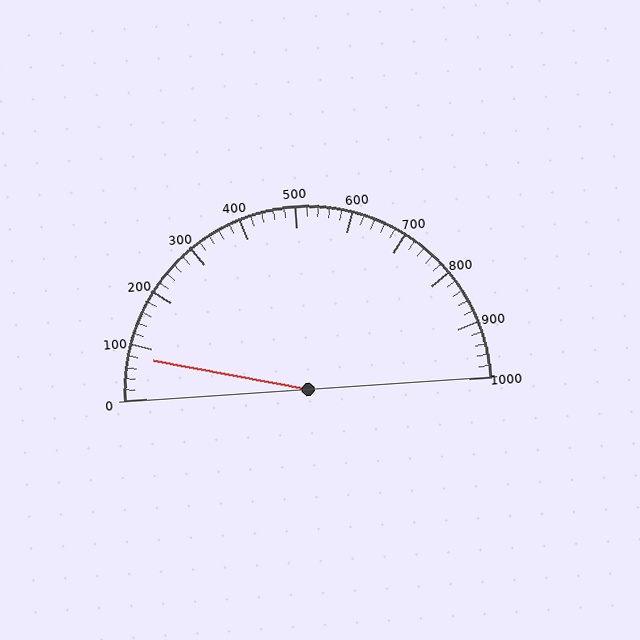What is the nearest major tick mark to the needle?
The nearest major tick mark is 100.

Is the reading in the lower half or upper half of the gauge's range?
The reading is in the lower half of the range (0 to 1000).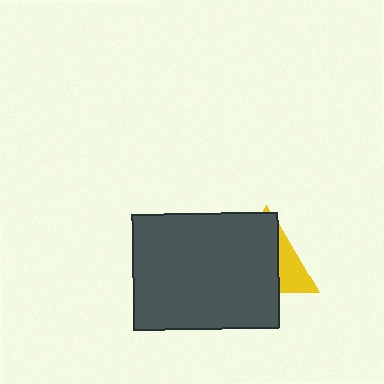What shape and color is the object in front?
The object in front is a dark gray rectangle.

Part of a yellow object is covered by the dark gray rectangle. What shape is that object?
It is a triangle.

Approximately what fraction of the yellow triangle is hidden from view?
Roughly 68% of the yellow triangle is hidden behind the dark gray rectangle.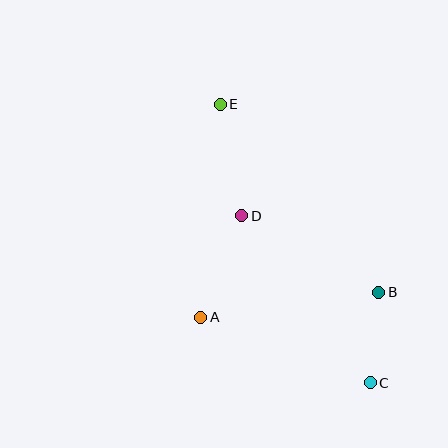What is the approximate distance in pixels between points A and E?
The distance between A and E is approximately 214 pixels.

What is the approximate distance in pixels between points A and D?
The distance between A and D is approximately 110 pixels.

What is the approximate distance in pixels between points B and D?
The distance between B and D is approximately 157 pixels.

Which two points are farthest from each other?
Points C and E are farthest from each other.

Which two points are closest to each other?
Points B and C are closest to each other.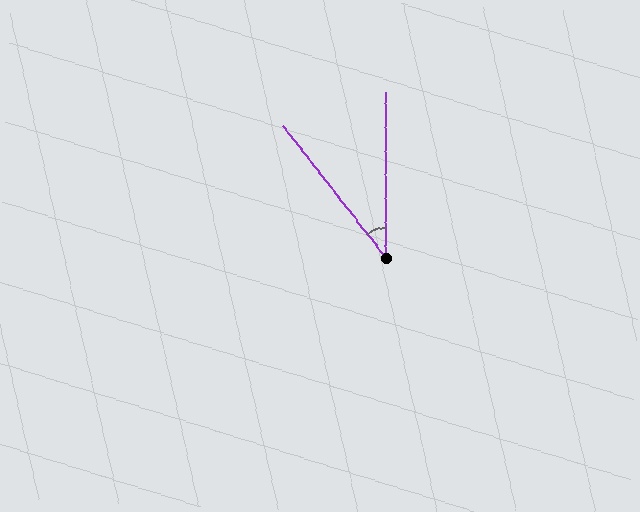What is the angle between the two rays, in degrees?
Approximately 38 degrees.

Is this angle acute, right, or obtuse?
It is acute.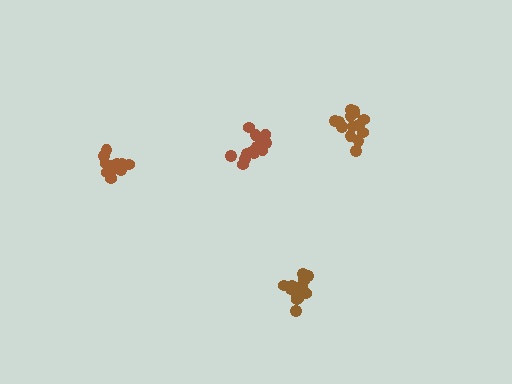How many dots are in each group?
Group 1: 13 dots, Group 2: 15 dots, Group 3: 14 dots, Group 4: 13 dots (55 total).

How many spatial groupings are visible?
There are 4 spatial groupings.